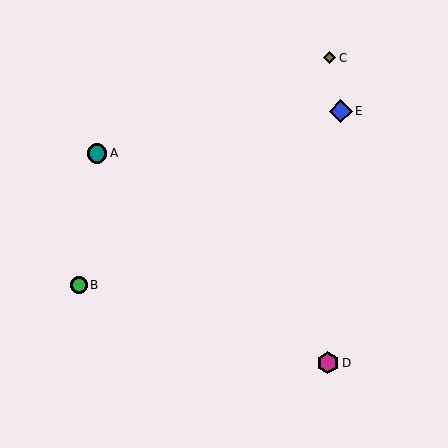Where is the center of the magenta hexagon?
The center of the magenta hexagon is at (328, 363).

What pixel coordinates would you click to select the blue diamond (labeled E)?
Click at (341, 111) to select the blue diamond E.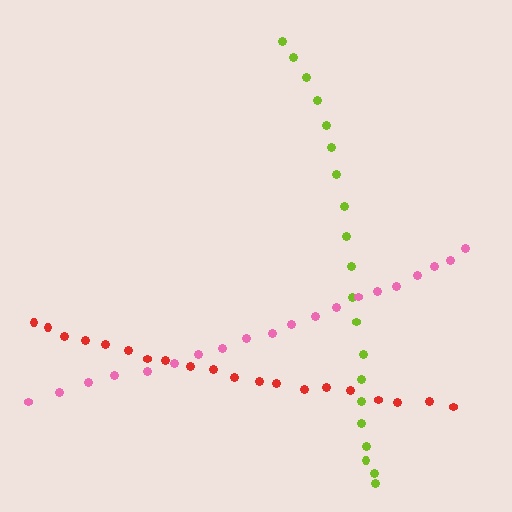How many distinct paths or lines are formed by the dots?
There are 3 distinct paths.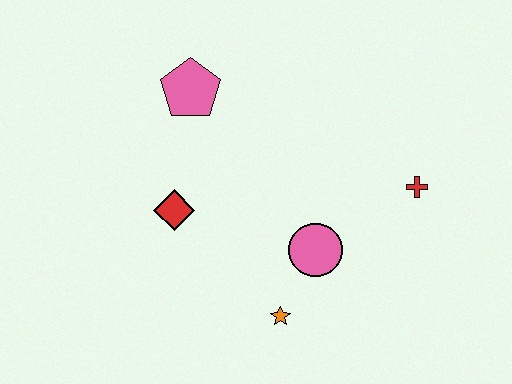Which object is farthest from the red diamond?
The red cross is farthest from the red diamond.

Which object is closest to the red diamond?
The pink pentagon is closest to the red diamond.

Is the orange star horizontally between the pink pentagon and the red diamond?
No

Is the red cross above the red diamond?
Yes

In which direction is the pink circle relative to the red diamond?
The pink circle is to the right of the red diamond.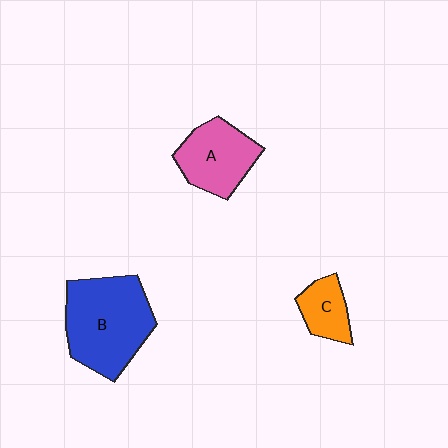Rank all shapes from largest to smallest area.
From largest to smallest: B (blue), A (pink), C (orange).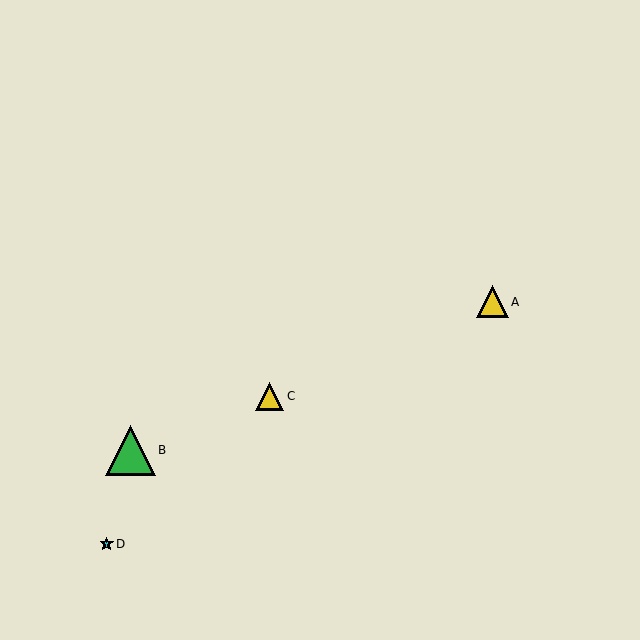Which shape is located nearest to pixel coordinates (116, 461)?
The green triangle (labeled B) at (130, 450) is nearest to that location.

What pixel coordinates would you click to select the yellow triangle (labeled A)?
Click at (492, 302) to select the yellow triangle A.